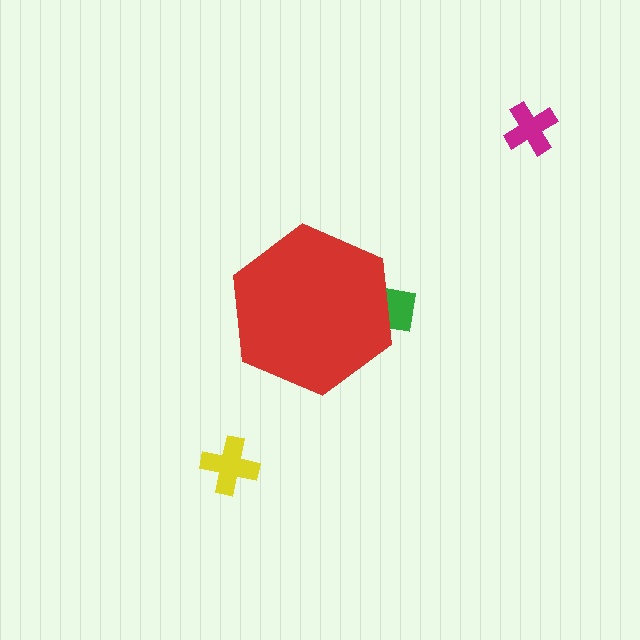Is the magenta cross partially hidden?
No, the magenta cross is fully visible.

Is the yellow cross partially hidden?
No, the yellow cross is fully visible.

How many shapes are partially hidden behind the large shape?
1 shape is partially hidden.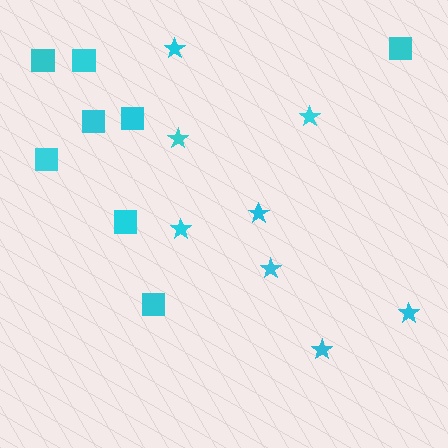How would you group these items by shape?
There are 2 groups: one group of stars (8) and one group of squares (8).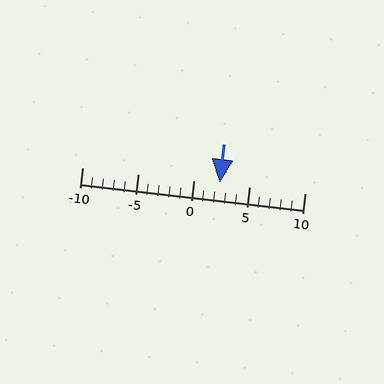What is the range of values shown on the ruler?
The ruler shows values from -10 to 10.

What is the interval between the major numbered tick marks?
The major tick marks are spaced 5 units apart.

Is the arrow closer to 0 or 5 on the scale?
The arrow is closer to 0.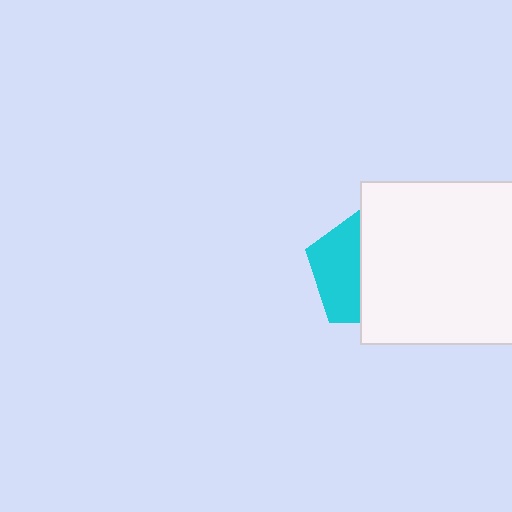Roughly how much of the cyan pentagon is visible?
A small part of it is visible (roughly 40%).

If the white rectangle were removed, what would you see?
You would see the complete cyan pentagon.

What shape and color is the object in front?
The object in front is a white rectangle.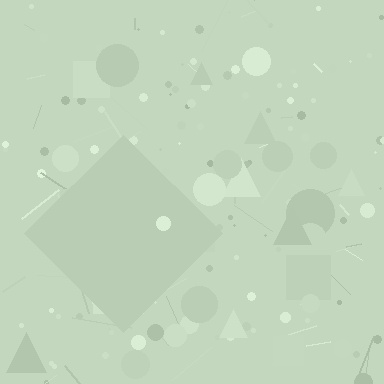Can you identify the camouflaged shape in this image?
The camouflaged shape is a diamond.